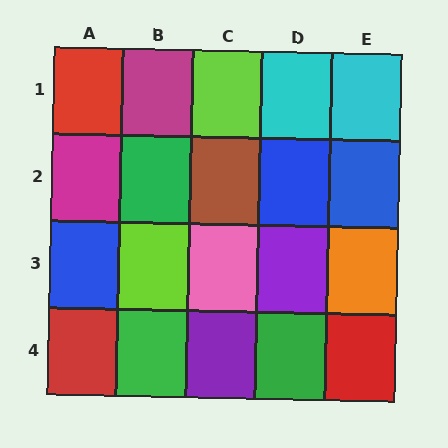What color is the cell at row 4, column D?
Green.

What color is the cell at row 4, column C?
Purple.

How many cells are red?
3 cells are red.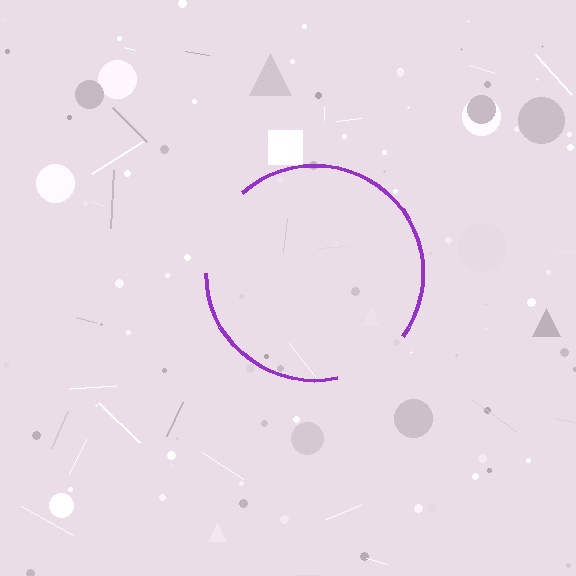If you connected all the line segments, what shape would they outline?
They would outline a circle.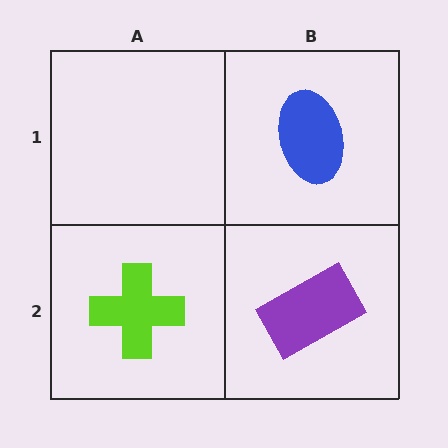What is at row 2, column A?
A lime cross.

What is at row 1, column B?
A blue ellipse.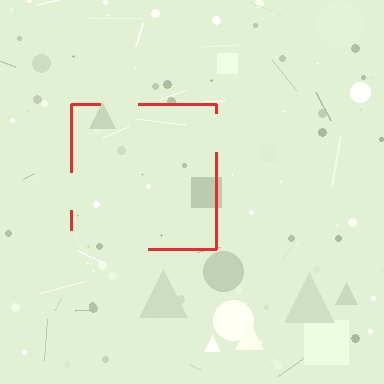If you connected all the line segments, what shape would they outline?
They would outline a square.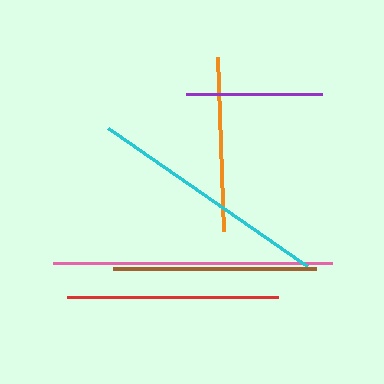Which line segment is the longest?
The pink line is the longest at approximately 279 pixels.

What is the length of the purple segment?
The purple segment is approximately 136 pixels long.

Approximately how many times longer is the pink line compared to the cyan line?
The pink line is approximately 1.2 times the length of the cyan line.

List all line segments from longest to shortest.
From longest to shortest: pink, cyan, red, brown, orange, purple.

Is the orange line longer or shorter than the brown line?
The brown line is longer than the orange line.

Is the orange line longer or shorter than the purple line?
The orange line is longer than the purple line.